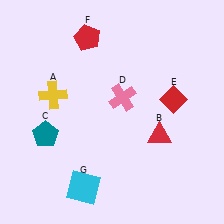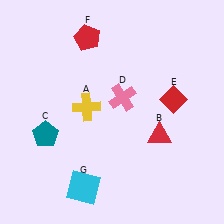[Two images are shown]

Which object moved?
The yellow cross (A) moved right.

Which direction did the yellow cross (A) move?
The yellow cross (A) moved right.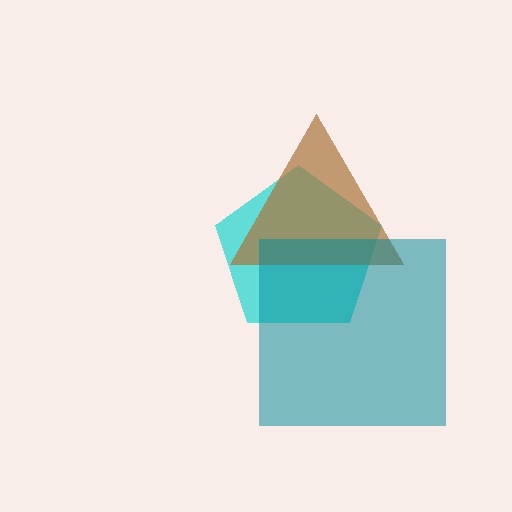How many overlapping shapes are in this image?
There are 3 overlapping shapes in the image.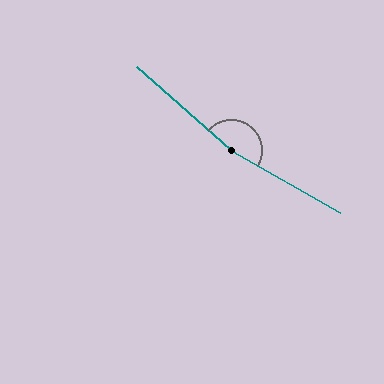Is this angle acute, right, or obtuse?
It is obtuse.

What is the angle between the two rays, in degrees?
Approximately 168 degrees.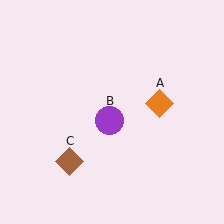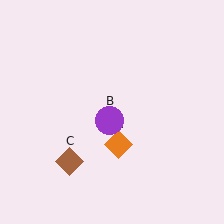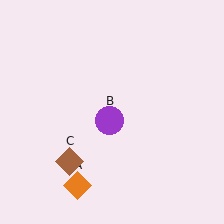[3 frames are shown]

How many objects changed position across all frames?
1 object changed position: orange diamond (object A).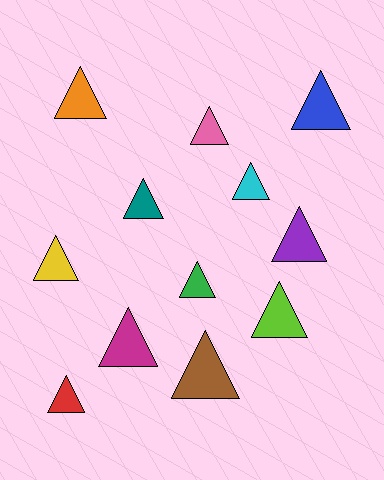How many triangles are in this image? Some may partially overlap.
There are 12 triangles.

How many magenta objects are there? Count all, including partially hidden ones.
There is 1 magenta object.